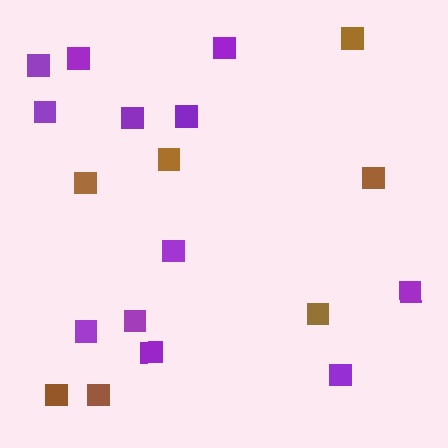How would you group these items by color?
There are 2 groups: one group of brown squares (7) and one group of purple squares (12).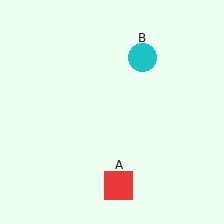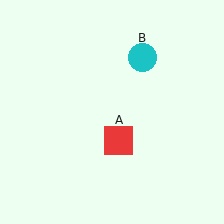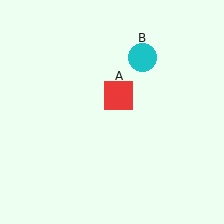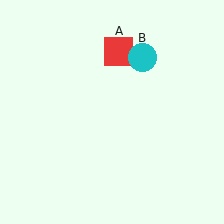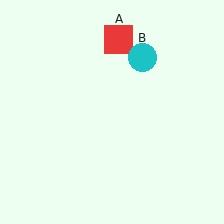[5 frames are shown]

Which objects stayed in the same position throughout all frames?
Cyan circle (object B) remained stationary.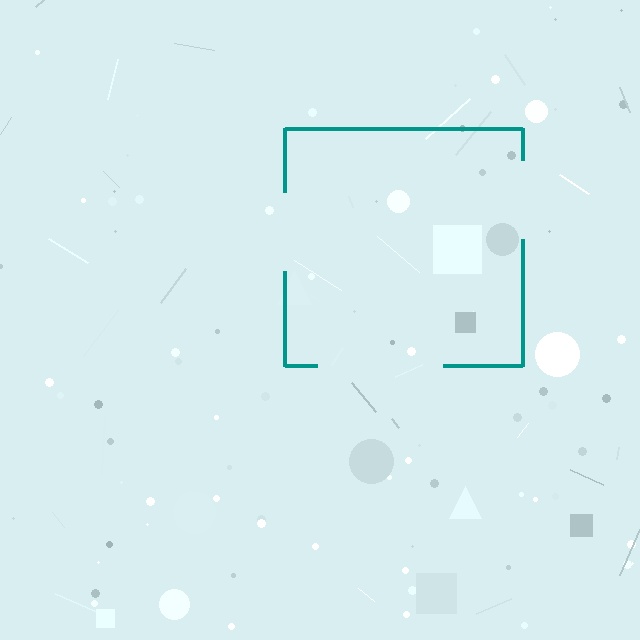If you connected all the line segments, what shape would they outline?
They would outline a square.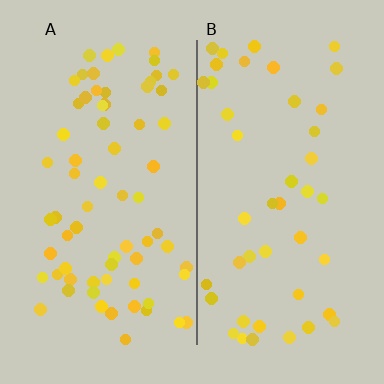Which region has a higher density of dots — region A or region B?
A (the left).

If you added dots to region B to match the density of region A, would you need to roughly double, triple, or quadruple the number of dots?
Approximately double.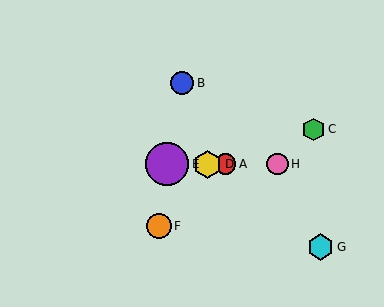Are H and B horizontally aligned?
No, H is at y≈164 and B is at y≈83.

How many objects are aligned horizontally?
4 objects (A, D, E, H) are aligned horizontally.